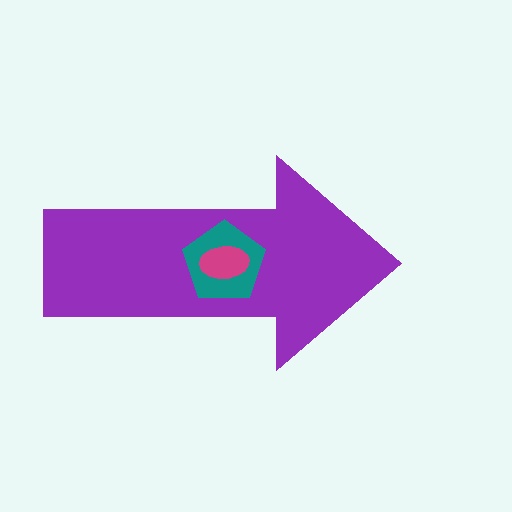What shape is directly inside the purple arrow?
The teal pentagon.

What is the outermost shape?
The purple arrow.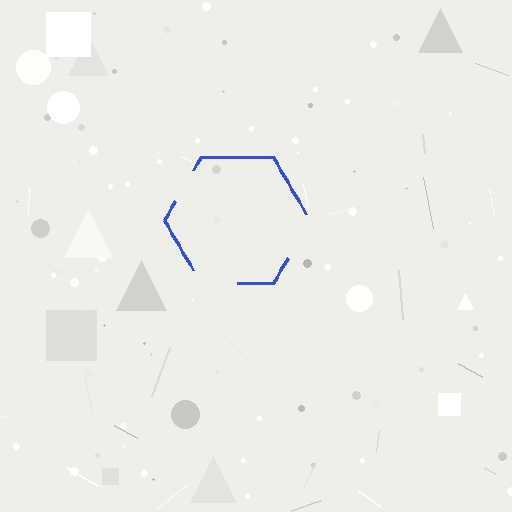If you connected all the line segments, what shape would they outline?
They would outline a hexagon.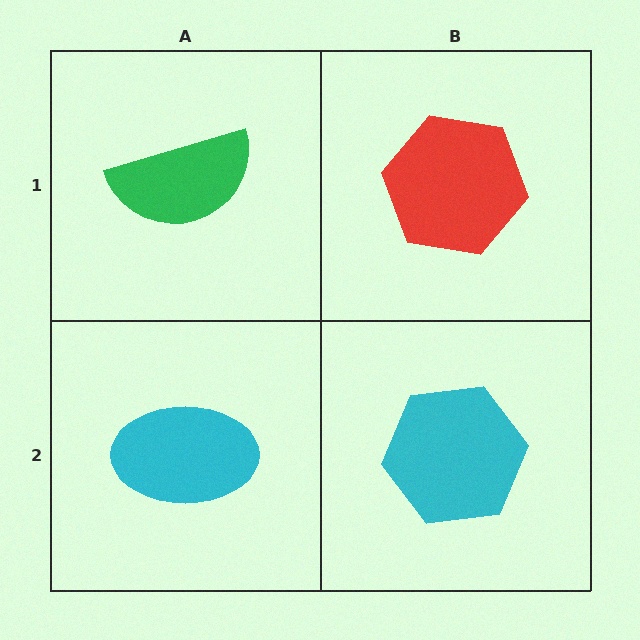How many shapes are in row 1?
2 shapes.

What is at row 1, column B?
A red hexagon.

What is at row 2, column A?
A cyan ellipse.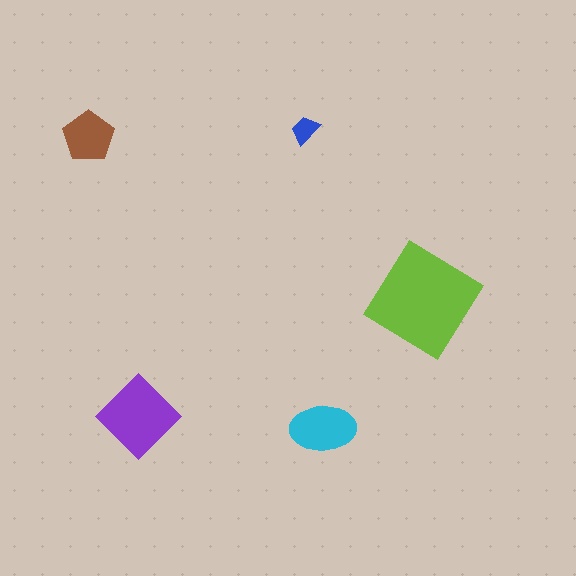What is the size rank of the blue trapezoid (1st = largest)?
5th.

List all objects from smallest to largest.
The blue trapezoid, the brown pentagon, the cyan ellipse, the purple diamond, the lime diamond.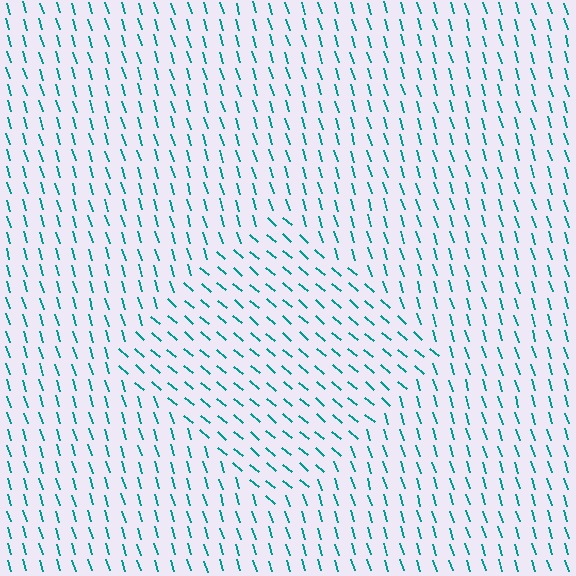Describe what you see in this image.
The image is filled with small teal line segments. A diamond region in the image has lines oriented differently from the surrounding lines, creating a visible texture boundary.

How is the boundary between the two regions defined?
The boundary is defined purely by a change in line orientation (approximately 32 degrees difference). All lines are the same color and thickness.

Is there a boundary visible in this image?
Yes, there is a texture boundary formed by a change in line orientation.